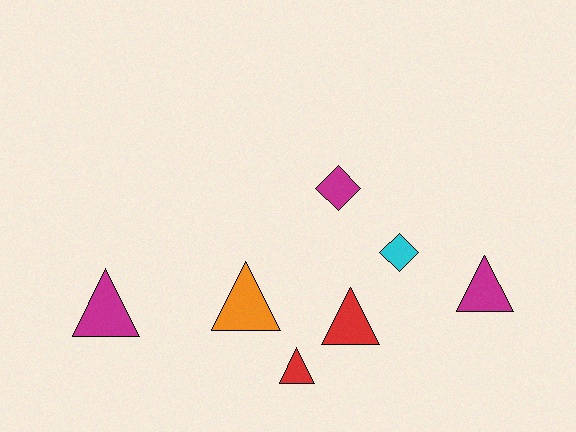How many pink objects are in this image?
There are no pink objects.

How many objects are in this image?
There are 7 objects.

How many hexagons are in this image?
There are no hexagons.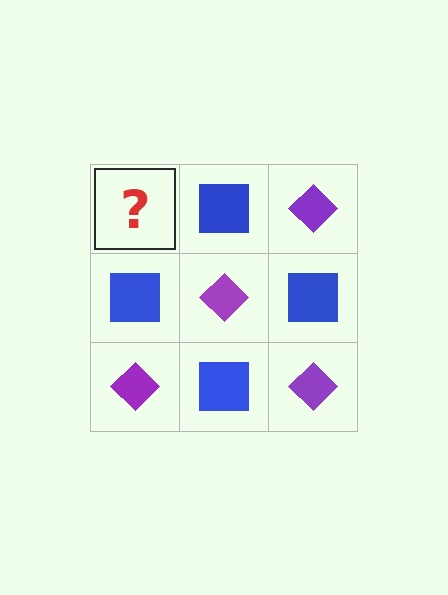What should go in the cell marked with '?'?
The missing cell should contain a purple diamond.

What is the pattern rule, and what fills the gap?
The rule is that it alternates purple diamond and blue square in a checkerboard pattern. The gap should be filled with a purple diamond.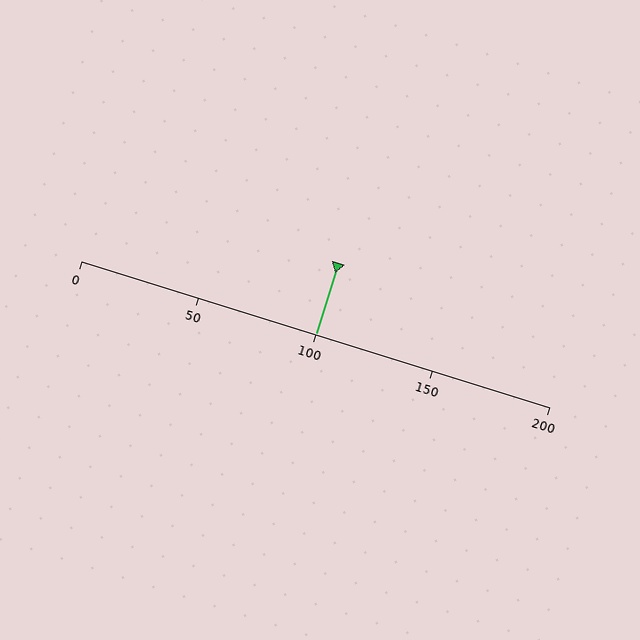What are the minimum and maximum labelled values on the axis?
The axis runs from 0 to 200.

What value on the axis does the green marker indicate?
The marker indicates approximately 100.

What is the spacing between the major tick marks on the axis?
The major ticks are spaced 50 apart.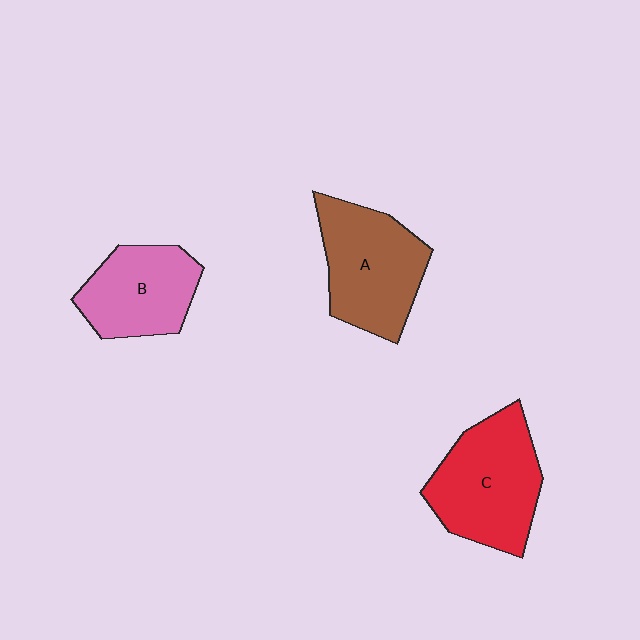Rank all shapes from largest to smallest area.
From largest to smallest: C (red), A (brown), B (pink).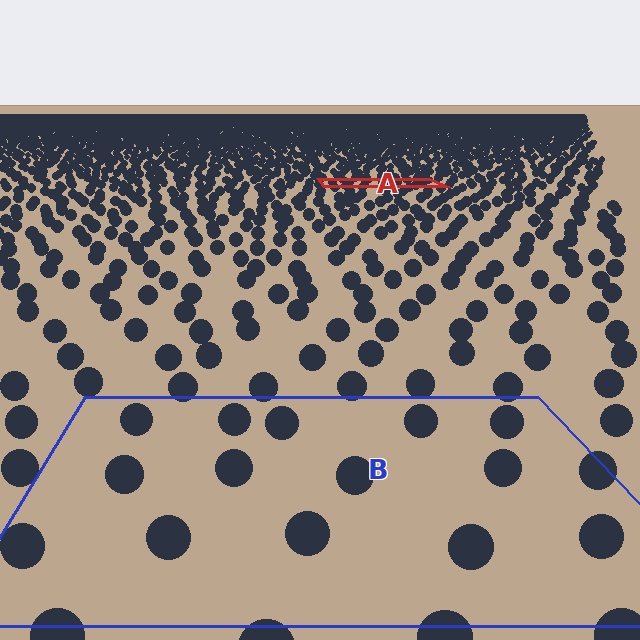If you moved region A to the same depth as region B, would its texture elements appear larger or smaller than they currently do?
They would appear larger. At a closer depth, the same texture elements are projected at a bigger on-screen size.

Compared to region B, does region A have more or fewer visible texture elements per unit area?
Region A has more texture elements per unit area — they are packed more densely because it is farther away.